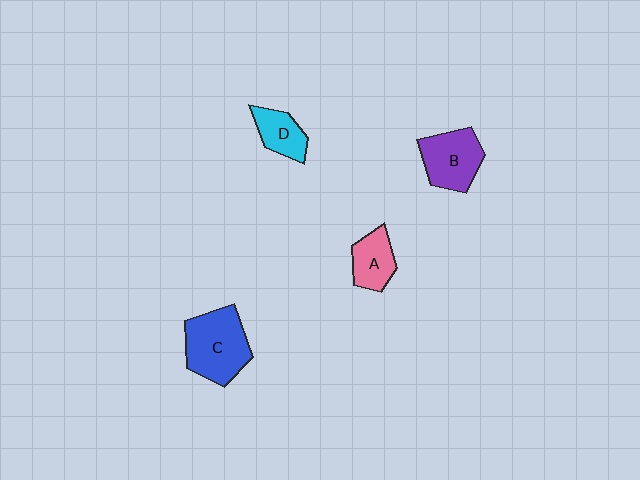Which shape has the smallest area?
Shape D (cyan).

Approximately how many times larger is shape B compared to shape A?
Approximately 1.4 times.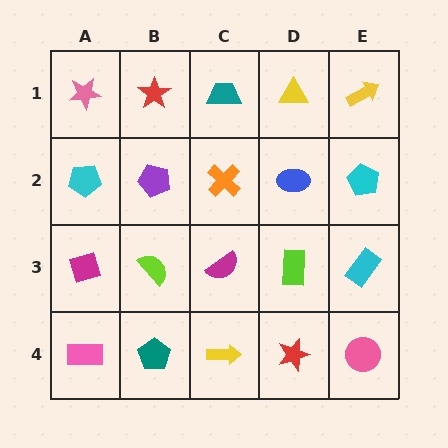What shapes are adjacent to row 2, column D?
A yellow triangle (row 1, column D), a lime rectangle (row 3, column D), an orange cross (row 2, column C), a cyan pentagon (row 2, column E).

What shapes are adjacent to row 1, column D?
A blue ellipse (row 2, column D), a teal trapezoid (row 1, column C), a yellow arrow (row 1, column E).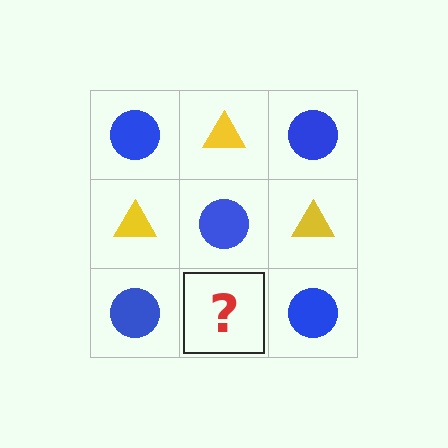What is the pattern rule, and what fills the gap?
The rule is that it alternates blue circle and yellow triangle in a checkerboard pattern. The gap should be filled with a yellow triangle.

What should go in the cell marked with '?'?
The missing cell should contain a yellow triangle.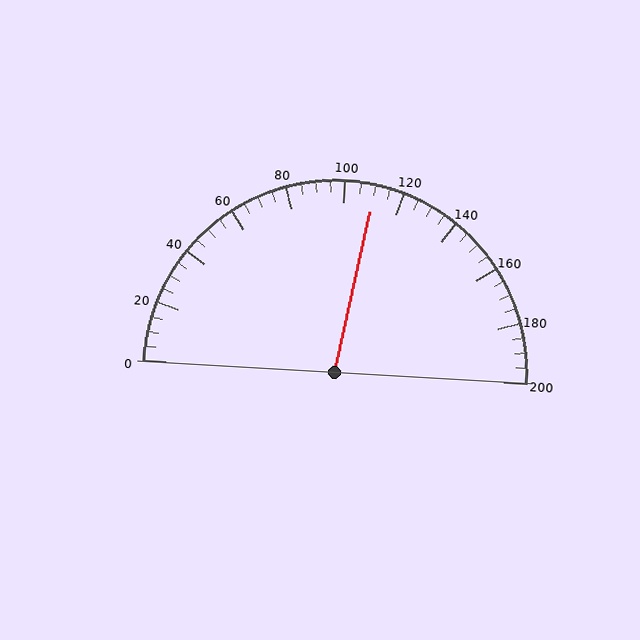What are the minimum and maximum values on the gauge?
The gauge ranges from 0 to 200.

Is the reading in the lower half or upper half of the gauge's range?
The reading is in the upper half of the range (0 to 200).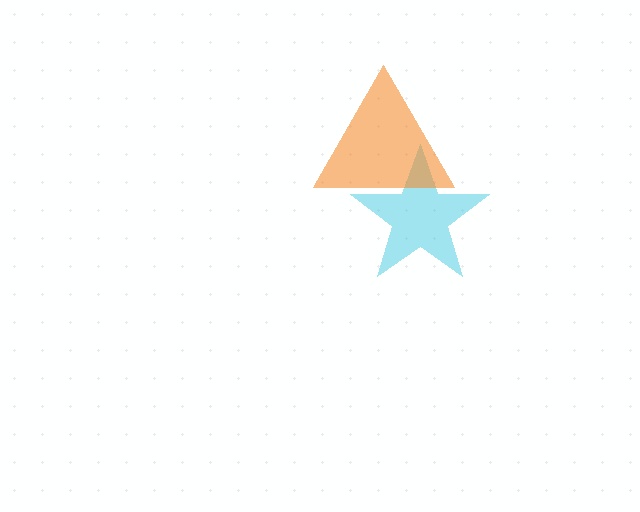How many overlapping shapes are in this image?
There are 2 overlapping shapes in the image.